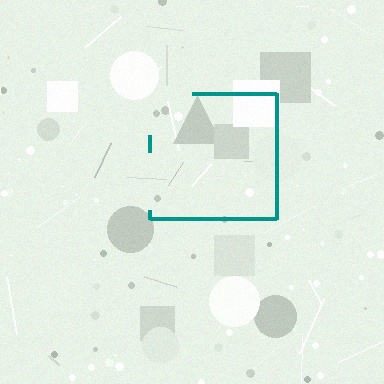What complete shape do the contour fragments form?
The contour fragments form a square.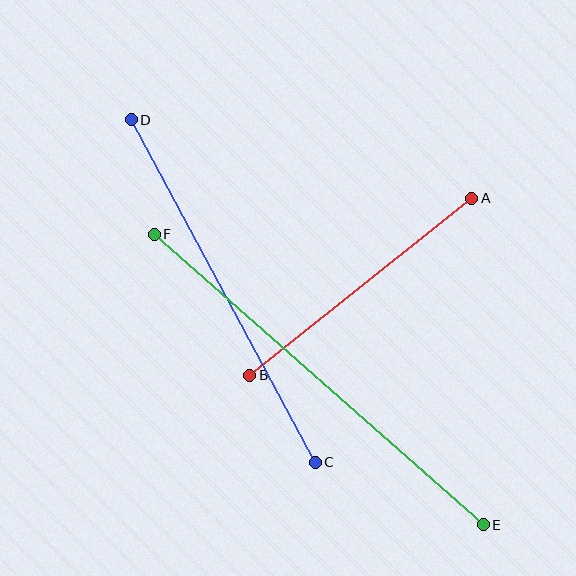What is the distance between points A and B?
The distance is approximately 284 pixels.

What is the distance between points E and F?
The distance is approximately 439 pixels.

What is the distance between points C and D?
The distance is approximately 389 pixels.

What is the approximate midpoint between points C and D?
The midpoint is at approximately (223, 291) pixels.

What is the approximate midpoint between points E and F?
The midpoint is at approximately (319, 379) pixels.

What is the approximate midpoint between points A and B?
The midpoint is at approximately (361, 287) pixels.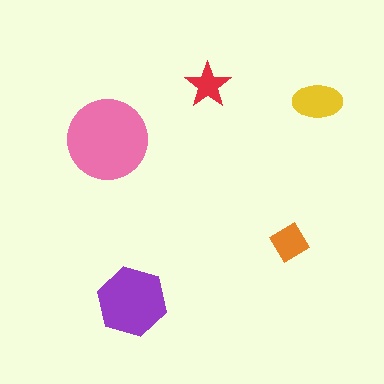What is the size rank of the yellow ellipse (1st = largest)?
3rd.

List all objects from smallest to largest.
The red star, the orange diamond, the yellow ellipse, the purple hexagon, the pink circle.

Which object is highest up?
The red star is topmost.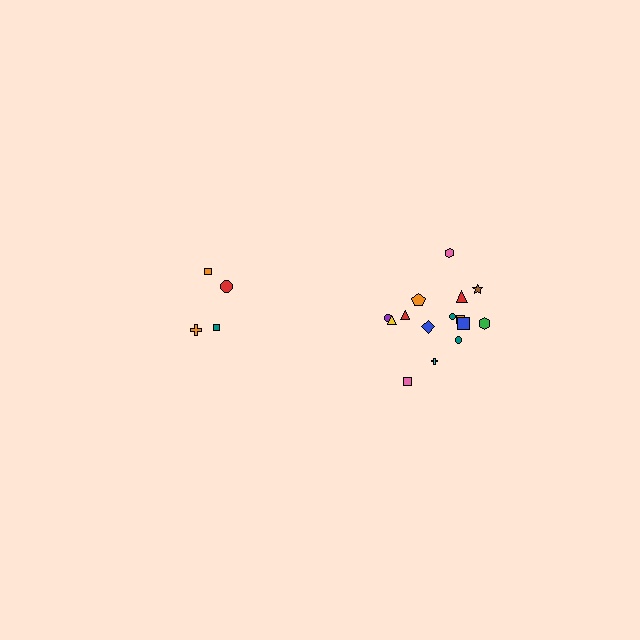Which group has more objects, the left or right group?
The right group.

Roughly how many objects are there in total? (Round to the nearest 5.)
Roughly 20 objects in total.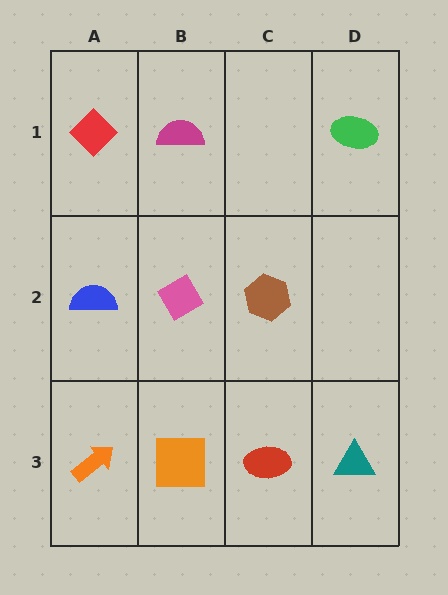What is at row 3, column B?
An orange square.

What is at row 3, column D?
A teal triangle.